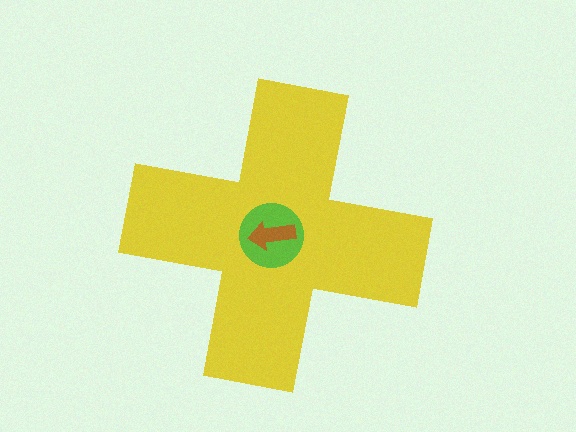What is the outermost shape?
The yellow cross.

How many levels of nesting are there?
3.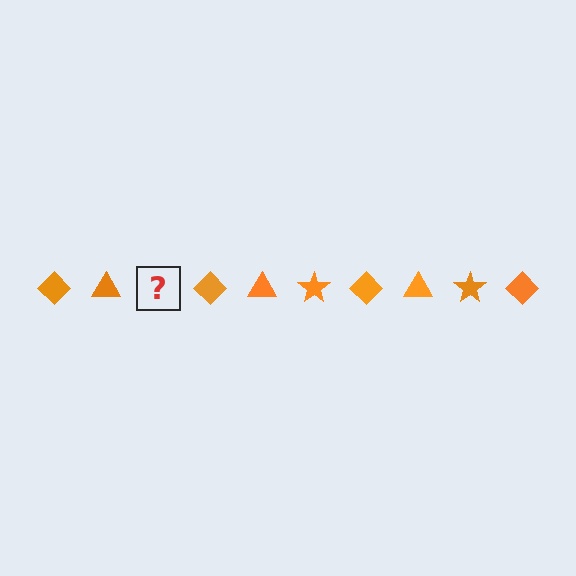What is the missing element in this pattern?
The missing element is an orange star.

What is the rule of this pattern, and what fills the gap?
The rule is that the pattern cycles through diamond, triangle, star shapes in orange. The gap should be filled with an orange star.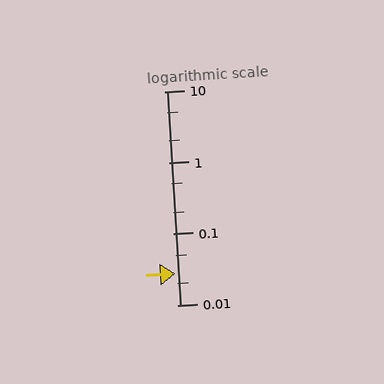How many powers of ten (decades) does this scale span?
The scale spans 3 decades, from 0.01 to 10.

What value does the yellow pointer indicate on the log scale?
The pointer indicates approximately 0.028.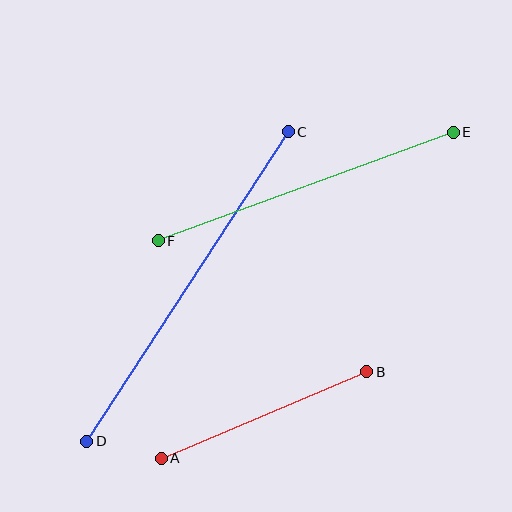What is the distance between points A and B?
The distance is approximately 223 pixels.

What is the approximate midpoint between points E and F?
The midpoint is at approximately (306, 186) pixels.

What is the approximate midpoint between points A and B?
The midpoint is at approximately (264, 415) pixels.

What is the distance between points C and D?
The distance is approximately 370 pixels.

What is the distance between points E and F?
The distance is approximately 314 pixels.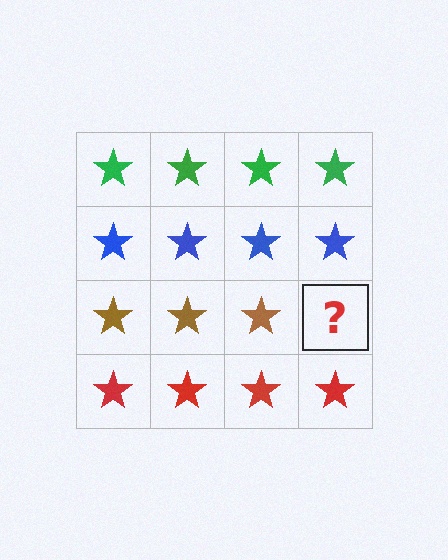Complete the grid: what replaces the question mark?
The question mark should be replaced with a brown star.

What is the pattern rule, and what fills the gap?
The rule is that each row has a consistent color. The gap should be filled with a brown star.